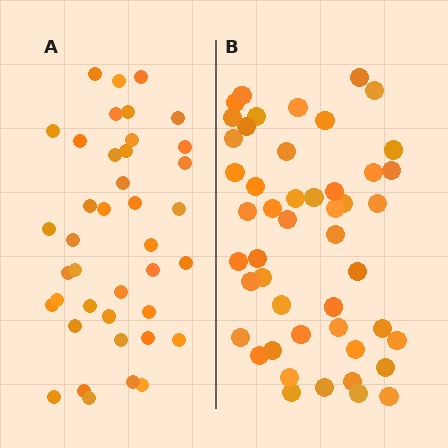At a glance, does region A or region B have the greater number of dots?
Region B (the right region) has more dots.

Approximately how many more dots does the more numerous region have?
Region B has roughly 8 or so more dots than region A.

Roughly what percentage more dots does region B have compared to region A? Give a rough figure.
About 20% more.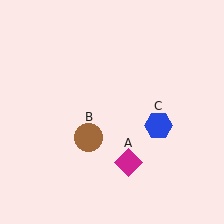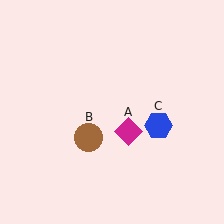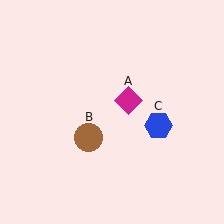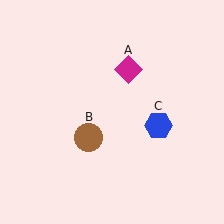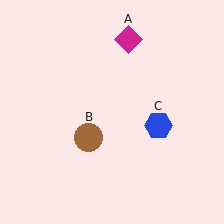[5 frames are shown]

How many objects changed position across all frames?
1 object changed position: magenta diamond (object A).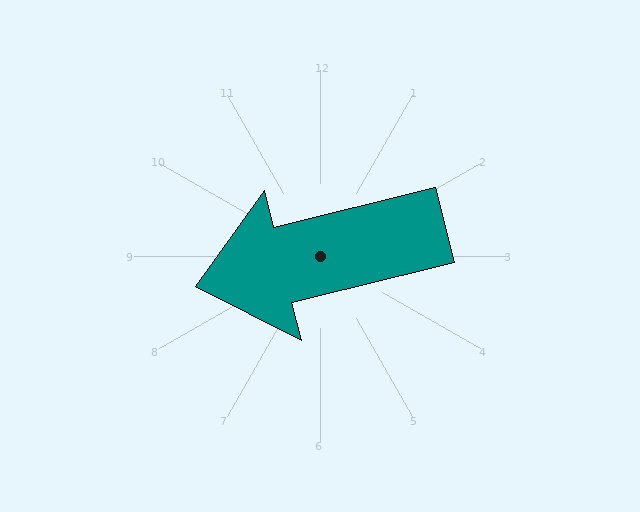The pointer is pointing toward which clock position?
Roughly 9 o'clock.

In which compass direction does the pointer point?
West.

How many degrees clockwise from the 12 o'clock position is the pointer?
Approximately 256 degrees.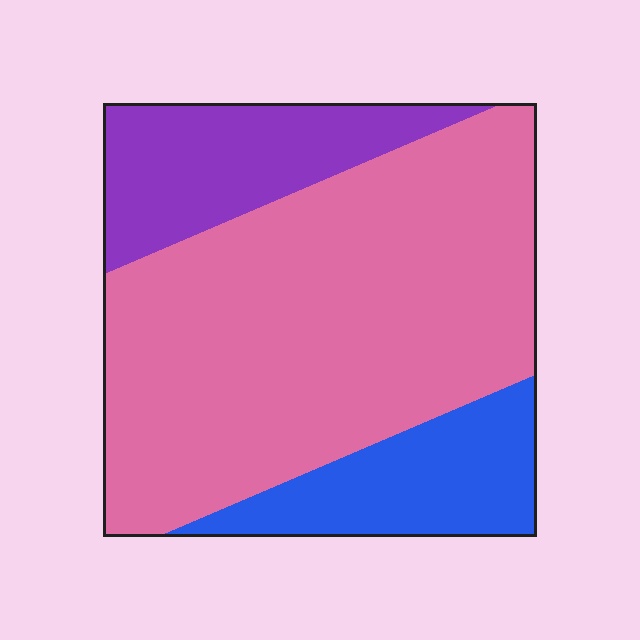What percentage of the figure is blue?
Blue covers about 15% of the figure.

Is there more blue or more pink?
Pink.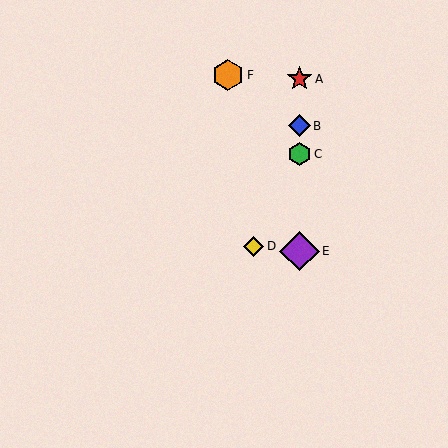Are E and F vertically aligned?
No, E is at x≈300 and F is at x≈228.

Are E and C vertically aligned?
Yes, both are at x≈300.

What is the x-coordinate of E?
Object E is at x≈300.